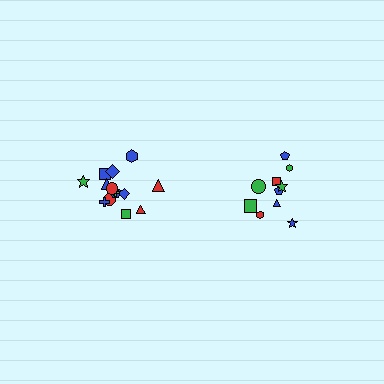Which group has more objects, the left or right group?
The left group.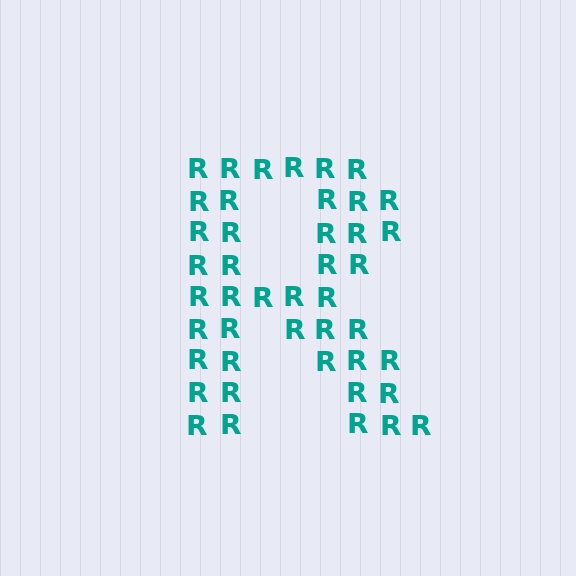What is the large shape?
The large shape is the letter R.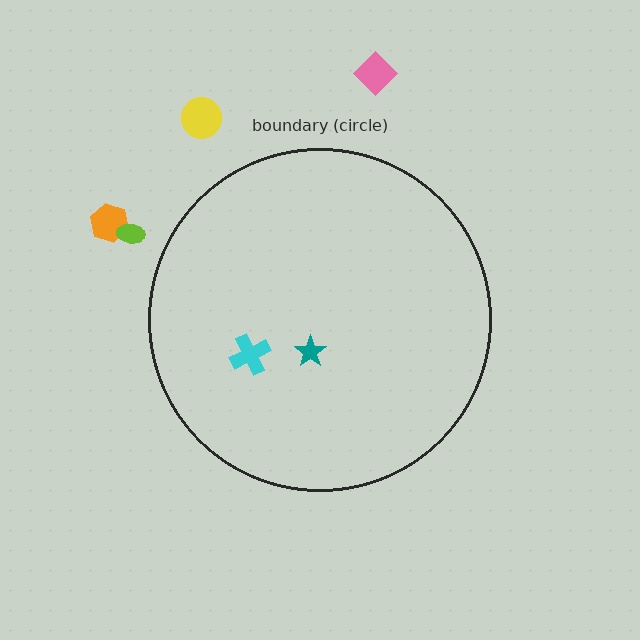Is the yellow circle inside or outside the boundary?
Outside.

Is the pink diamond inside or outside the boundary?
Outside.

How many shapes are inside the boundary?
2 inside, 4 outside.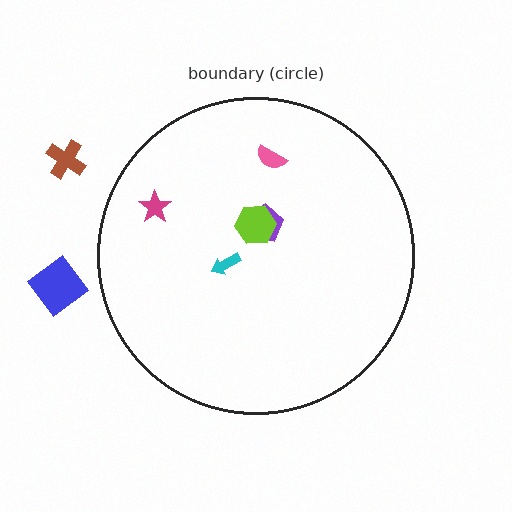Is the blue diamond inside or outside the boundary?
Outside.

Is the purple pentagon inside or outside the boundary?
Inside.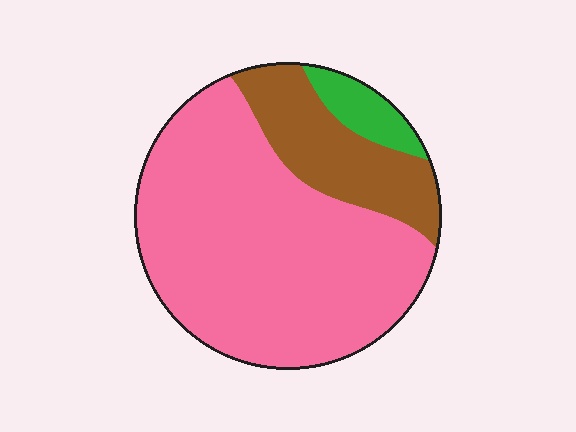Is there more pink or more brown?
Pink.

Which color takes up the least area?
Green, at roughly 5%.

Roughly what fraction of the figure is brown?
Brown takes up less than a quarter of the figure.